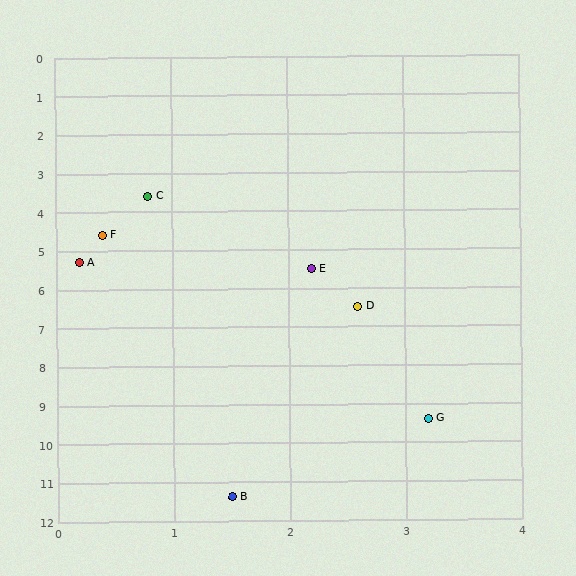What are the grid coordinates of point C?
Point C is at approximately (0.8, 3.6).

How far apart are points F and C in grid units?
Points F and C are about 1.1 grid units apart.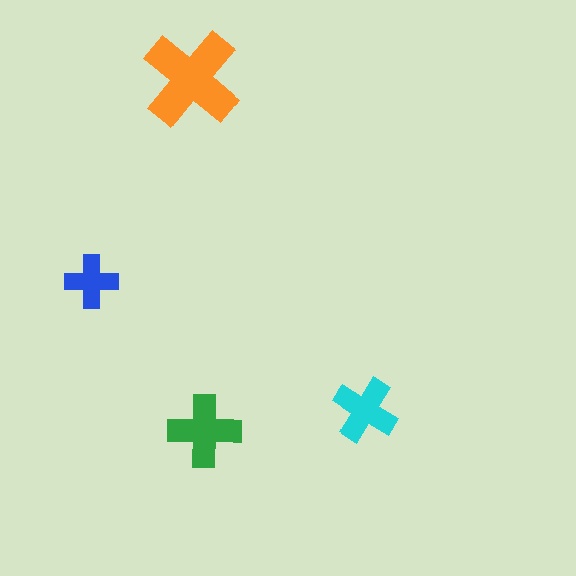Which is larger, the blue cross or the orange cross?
The orange one.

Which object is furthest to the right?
The cyan cross is rightmost.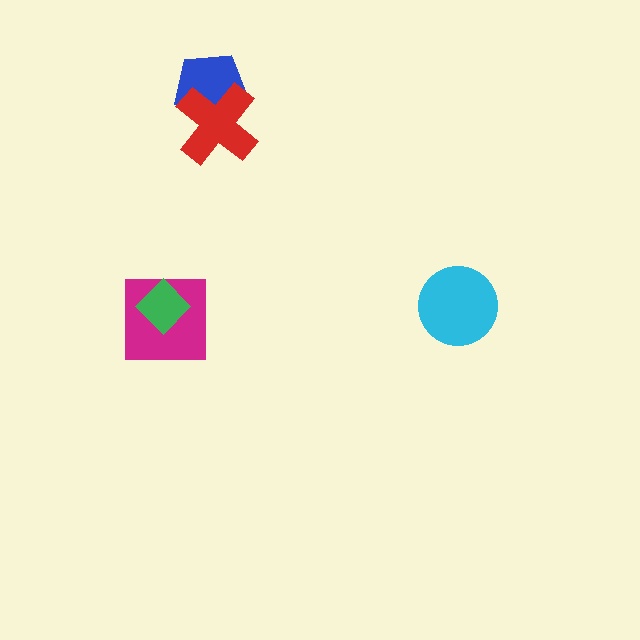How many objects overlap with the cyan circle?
0 objects overlap with the cyan circle.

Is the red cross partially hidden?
No, no other shape covers it.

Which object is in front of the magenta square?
The green diamond is in front of the magenta square.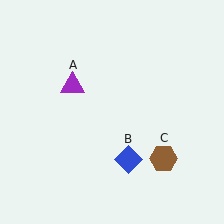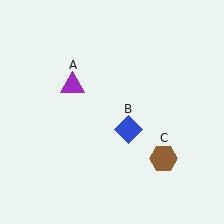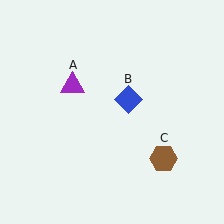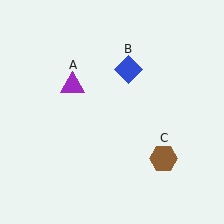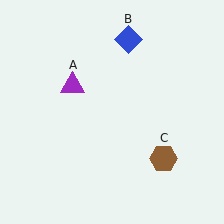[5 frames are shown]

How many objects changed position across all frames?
1 object changed position: blue diamond (object B).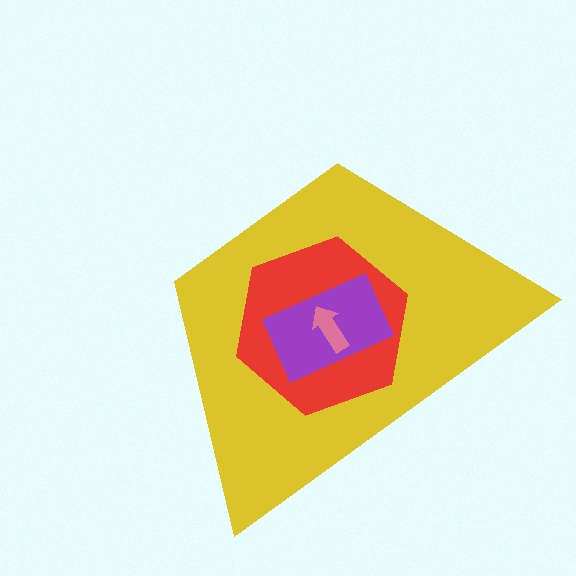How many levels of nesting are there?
4.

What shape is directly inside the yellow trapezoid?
The red hexagon.